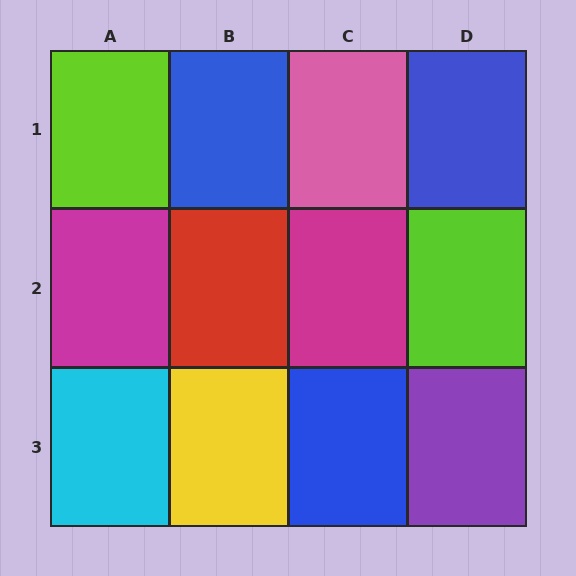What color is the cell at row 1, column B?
Blue.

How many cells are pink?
1 cell is pink.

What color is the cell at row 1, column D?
Blue.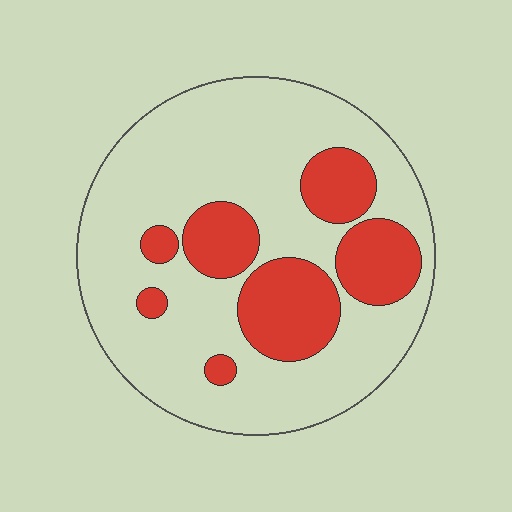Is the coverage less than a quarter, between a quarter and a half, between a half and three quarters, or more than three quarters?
Between a quarter and a half.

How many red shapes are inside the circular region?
7.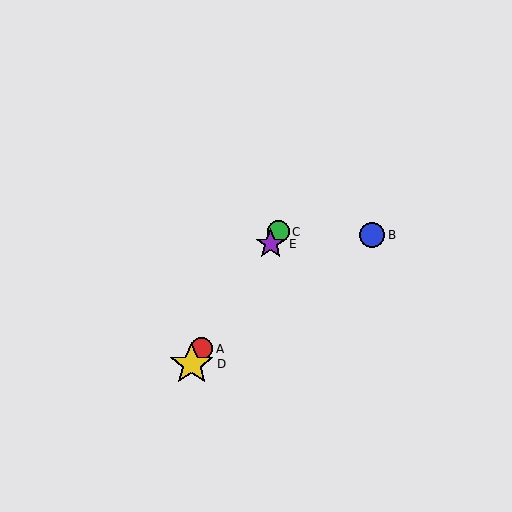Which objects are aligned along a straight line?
Objects A, C, D, E are aligned along a straight line.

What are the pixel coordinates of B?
Object B is at (372, 235).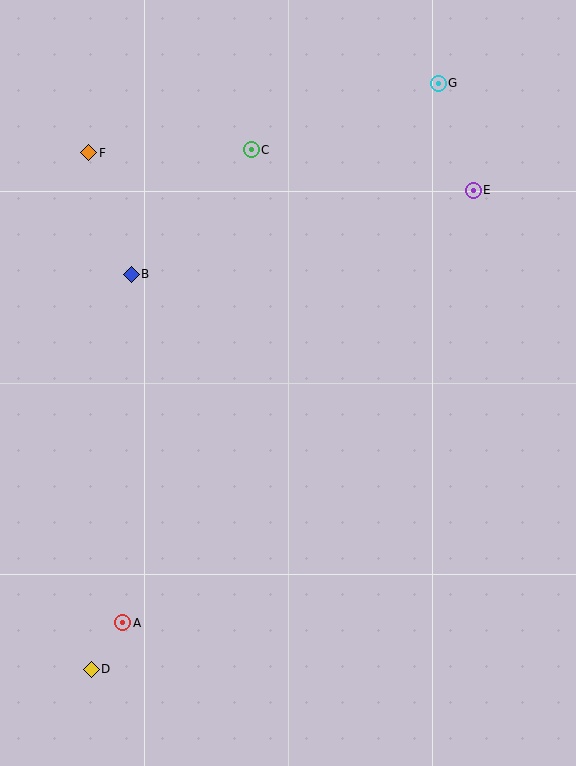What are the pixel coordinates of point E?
Point E is at (473, 190).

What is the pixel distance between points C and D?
The distance between C and D is 543 pixels.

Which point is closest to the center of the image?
Point B at (131, 274) is closest to the center.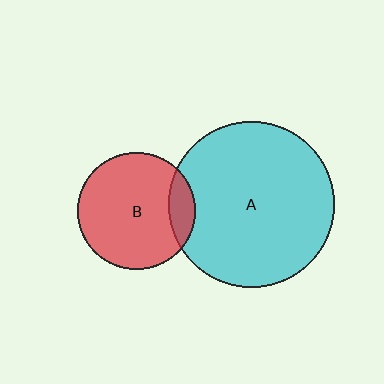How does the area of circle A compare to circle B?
Approximately 2.0 times.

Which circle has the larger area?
Circle A (cyan).